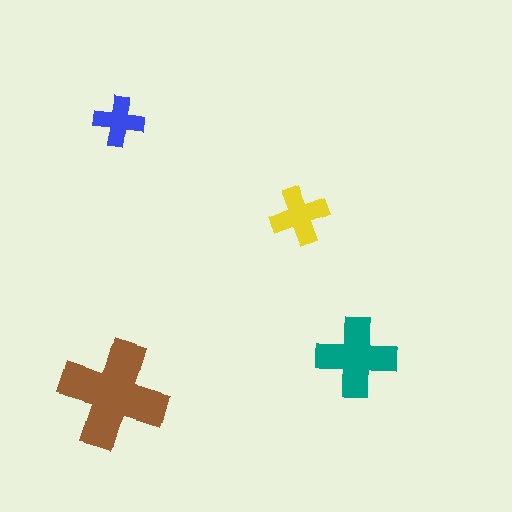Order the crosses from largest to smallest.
the brown one, the teal one, the yellow one, the blue one.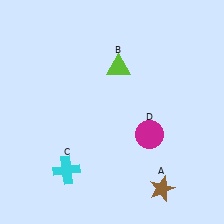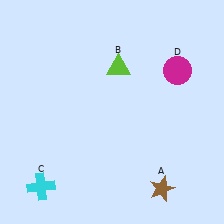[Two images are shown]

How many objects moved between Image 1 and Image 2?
2 objects moved between the two images.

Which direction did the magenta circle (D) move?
The magenta circle (D) moved up.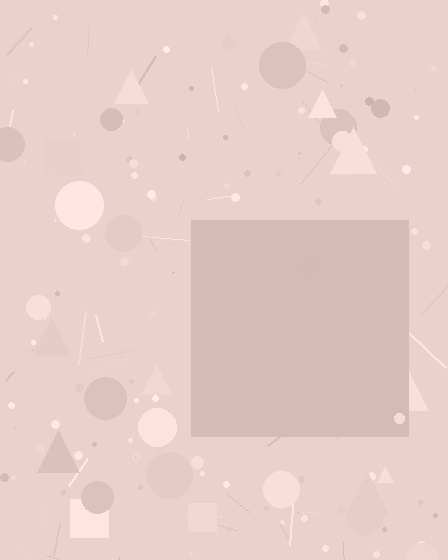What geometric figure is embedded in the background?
A square is embedded in the background.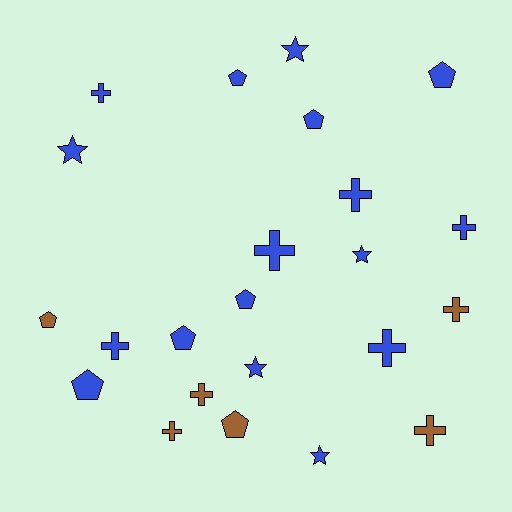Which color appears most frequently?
Blue, with 17 objects.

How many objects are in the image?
There are 23 objects.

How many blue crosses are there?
There are 6 blue crosses.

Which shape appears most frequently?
Cross, with 10 objects.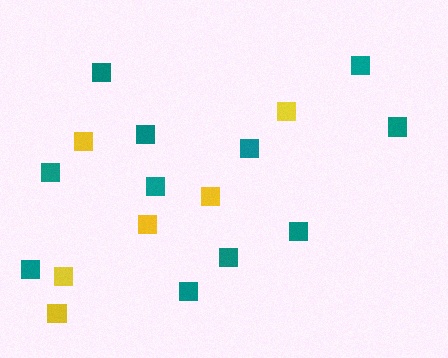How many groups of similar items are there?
There are 2 groups: one group of teal squares (11) and one group of yellow squares (6).